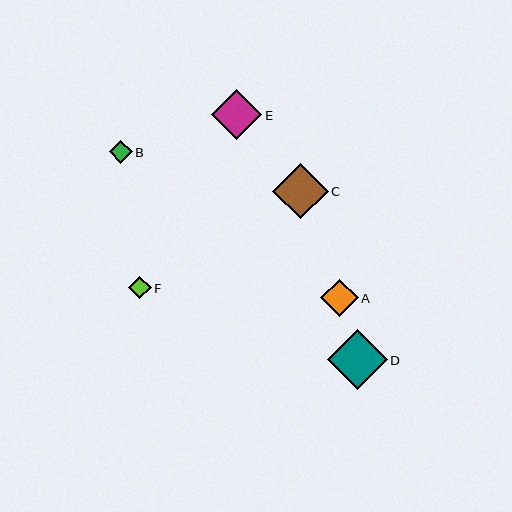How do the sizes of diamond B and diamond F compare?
Diamond B and diamond F are approximately the same size.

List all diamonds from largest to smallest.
From largest to smallest: D, C, E, A, B, F.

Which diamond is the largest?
Diamond D is the largest with a size of approximately 59 pixels.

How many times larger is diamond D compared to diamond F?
Diamond D is approximately 2.6 times the size of diamond F.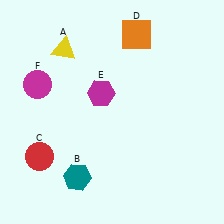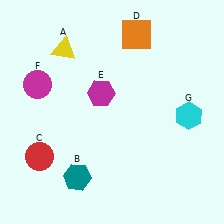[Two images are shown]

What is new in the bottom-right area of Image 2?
A cyan hexagon (G) was added in the bottom-right area of Image 2.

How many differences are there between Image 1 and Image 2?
There is 1 difference between the two images.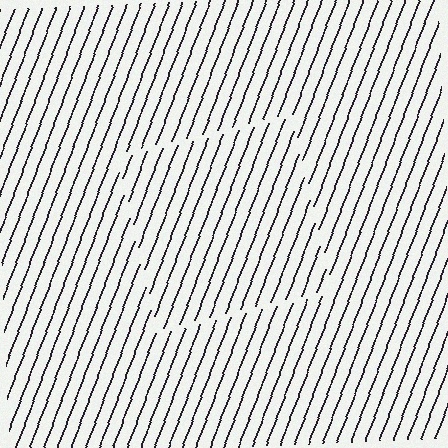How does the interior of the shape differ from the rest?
The interior of the shape contains the same grating, shifted by half a period — the contour is defined by the phase discontinuity where line-ends from the inner and outer gratings abut.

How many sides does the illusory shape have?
4 sides — the line-ends trace a square.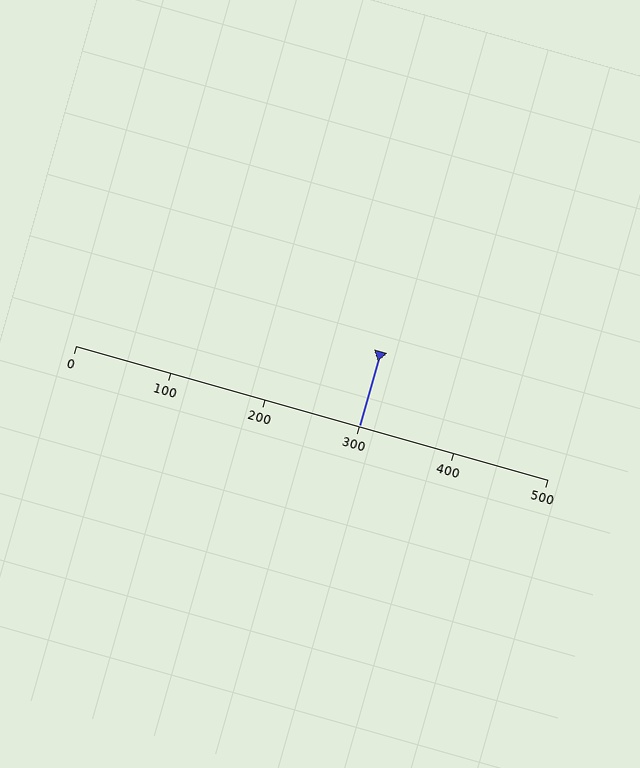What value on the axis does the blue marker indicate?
The marker indicates approximately 300.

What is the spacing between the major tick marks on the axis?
The major ticks are spaced 100 apart.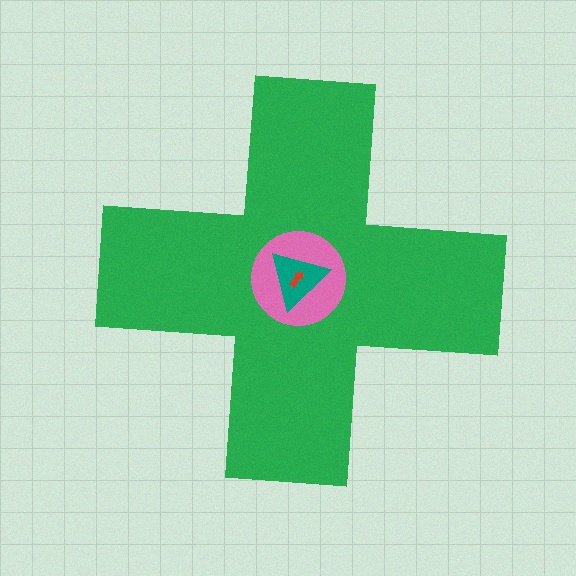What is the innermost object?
The red arrow.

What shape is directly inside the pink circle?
The teal triangle.